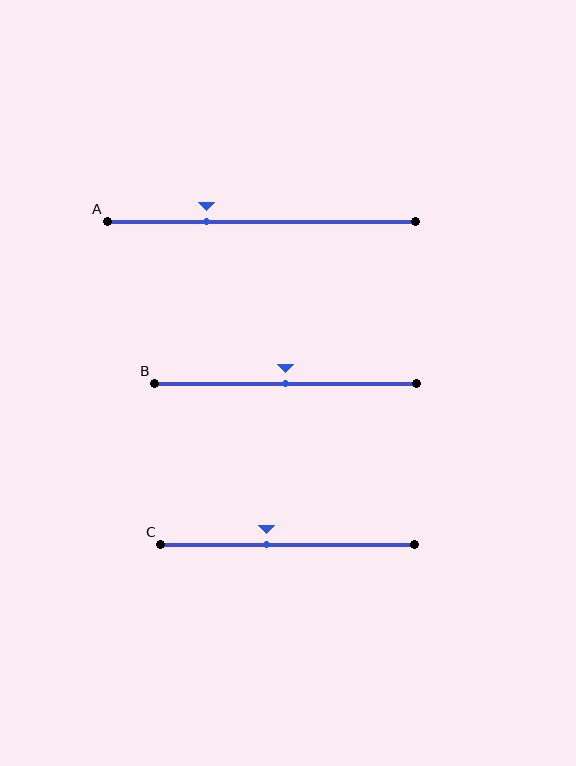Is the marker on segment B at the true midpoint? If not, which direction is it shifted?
Yes, the marker on segment B is at the true midpoint.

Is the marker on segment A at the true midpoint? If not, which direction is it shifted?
No, the marker on segment A is shifted to the left by about 18% of the segment length.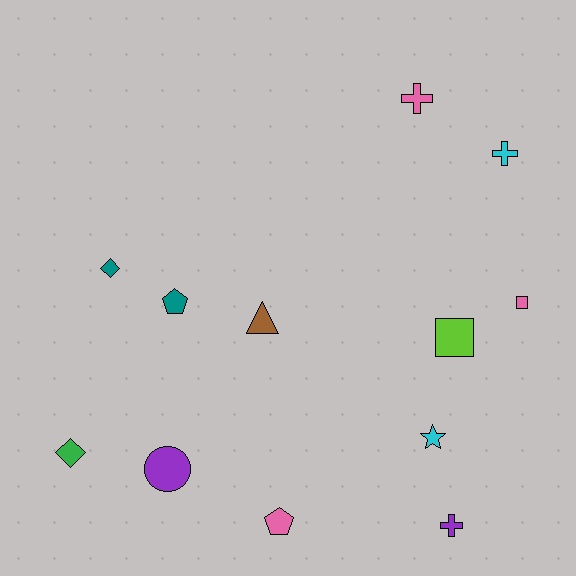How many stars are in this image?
There is 1 star.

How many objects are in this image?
There are 12 objects.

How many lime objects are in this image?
There is 1 lime object.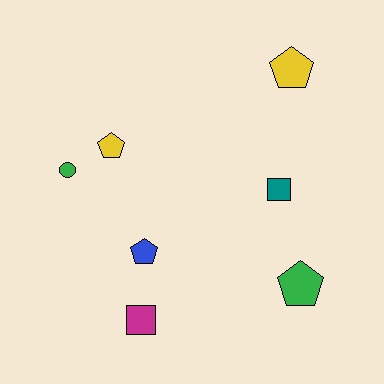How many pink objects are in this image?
There are no pink objects.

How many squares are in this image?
There are 2 squares.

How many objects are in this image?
There are 7 objects.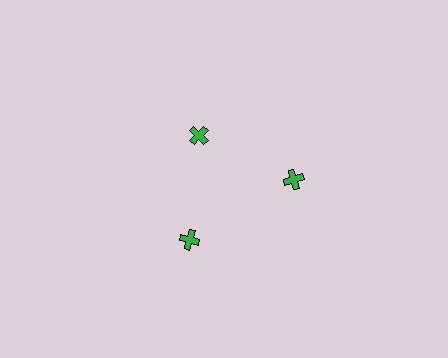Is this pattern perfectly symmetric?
No. The 3 green crosses are arranged in a ring, but one element near the 11 o'clock position is pulled inward toward the center, breaking the 3-fold rotational symmetry.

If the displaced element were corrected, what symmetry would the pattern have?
It would have 3-fold rotational symmetry — the pattern would map onto itself every 120 degrees.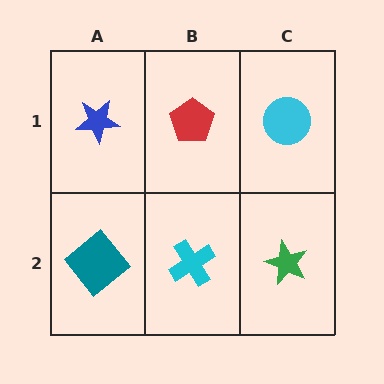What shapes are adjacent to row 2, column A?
A blue star (row 1, column A), a cyan cross (row 2, column B).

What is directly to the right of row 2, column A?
A cyan cross.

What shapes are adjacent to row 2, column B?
A red pentagon (row 1, column B), a teal diamond (row 2, column A), a green star (row 2, column C).